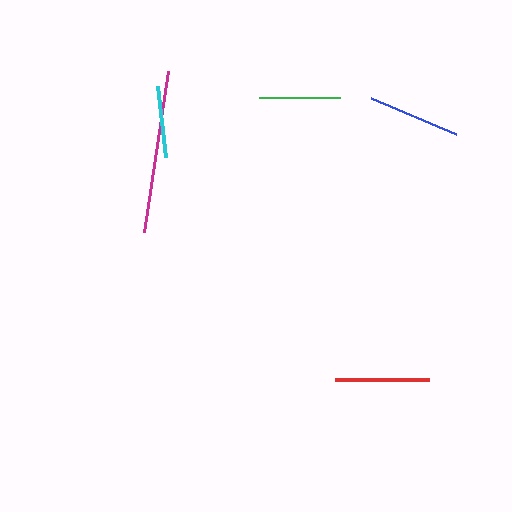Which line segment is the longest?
The magenta line is the longest at approximately 163 pixels.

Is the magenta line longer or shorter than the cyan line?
The magenta line is longer than the cyan line.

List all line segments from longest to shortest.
From longest to shortest: magenta, red, blue, green, cyan.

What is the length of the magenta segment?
The magenta segment is approximately 163 pixels long.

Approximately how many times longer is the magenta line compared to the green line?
The magenta line is approximately 2.0 times the length of the green line.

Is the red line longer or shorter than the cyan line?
The red line is longer than the cyan line.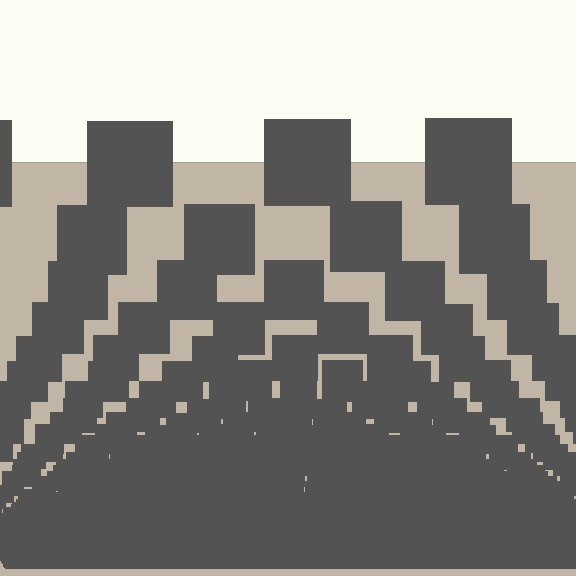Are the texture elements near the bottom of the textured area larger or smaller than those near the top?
Smaller. The gradient is inverted — elements near the bottom are smaller and denser.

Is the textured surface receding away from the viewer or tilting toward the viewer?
The surface appears to tilt toward the viewer. Texture elements get larger and sparser toward the top.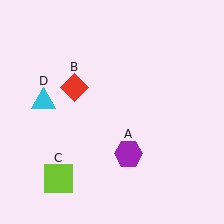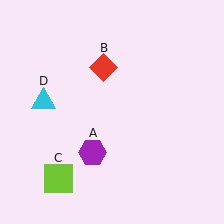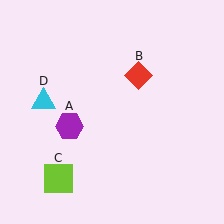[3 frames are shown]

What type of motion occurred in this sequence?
The purple hexagon (object A), red diamond (object B) rotated clockwise around the center of the scene.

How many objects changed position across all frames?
2 objects changed position: purple hexagon (object A), red diamond (object B).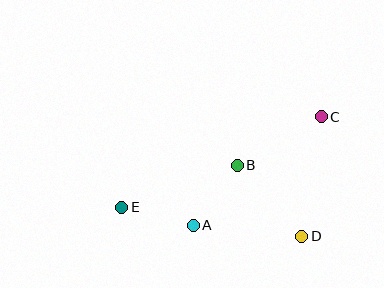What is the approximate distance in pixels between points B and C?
The distance between B and C is approximately 97 pixels.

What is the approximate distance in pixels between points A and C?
The distance between A and C is approximately 168 pixels.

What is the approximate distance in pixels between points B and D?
The distance between B and D is approximately 96 pixels.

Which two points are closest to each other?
Points A and E are closest to each other.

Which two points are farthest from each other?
Points C and E are farthest from each other.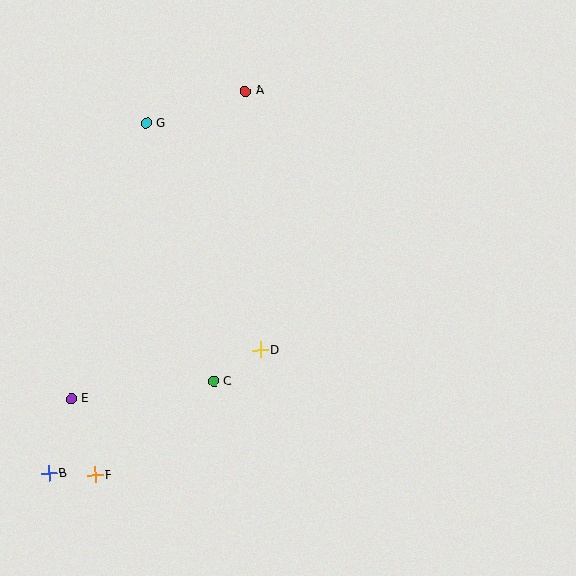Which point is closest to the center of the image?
Point D at (260, 350) is closest to the center.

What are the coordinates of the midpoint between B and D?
The midpoint between B and D is at (154, 412).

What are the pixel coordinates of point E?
Point E is at (71, 399).